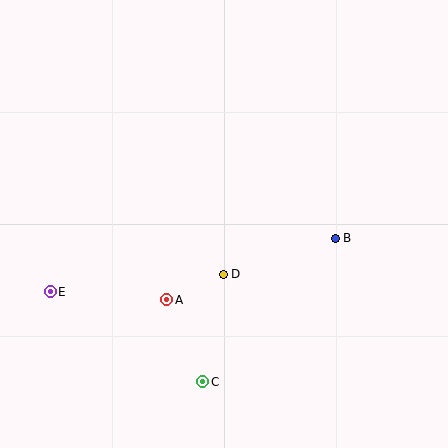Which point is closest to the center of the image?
Point D at (223, 274) is closest to the center.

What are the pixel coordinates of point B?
Point B is at (335, 238).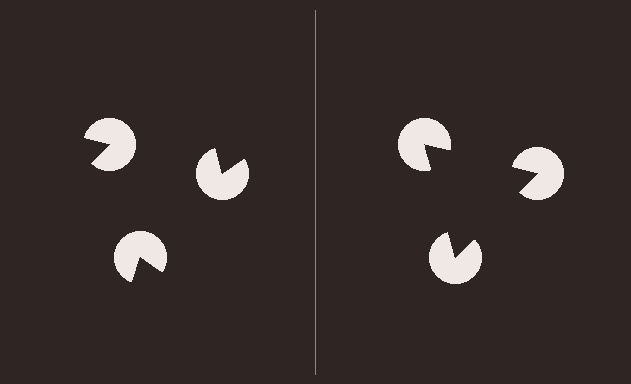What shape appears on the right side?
An illusory triangle.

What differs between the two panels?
The pac-man discs are positioned identically on both sides; only the wedge orientations differ. On the right they align to a triangle; on the left they are misaligned.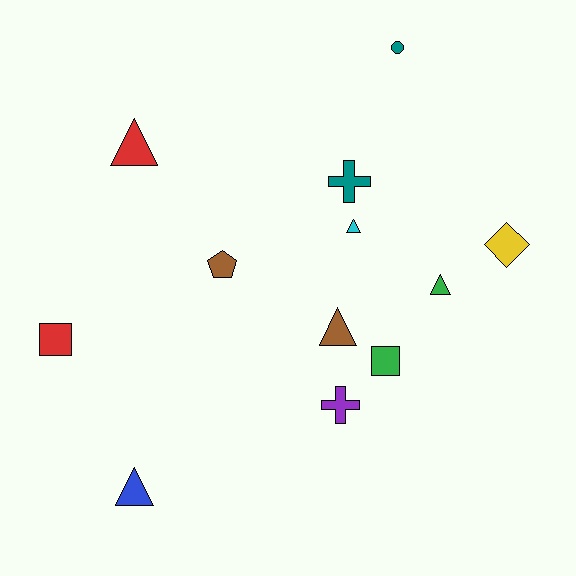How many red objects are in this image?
There are 2 red objects.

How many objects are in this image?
There are 12 objects.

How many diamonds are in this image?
There is 1 diamond.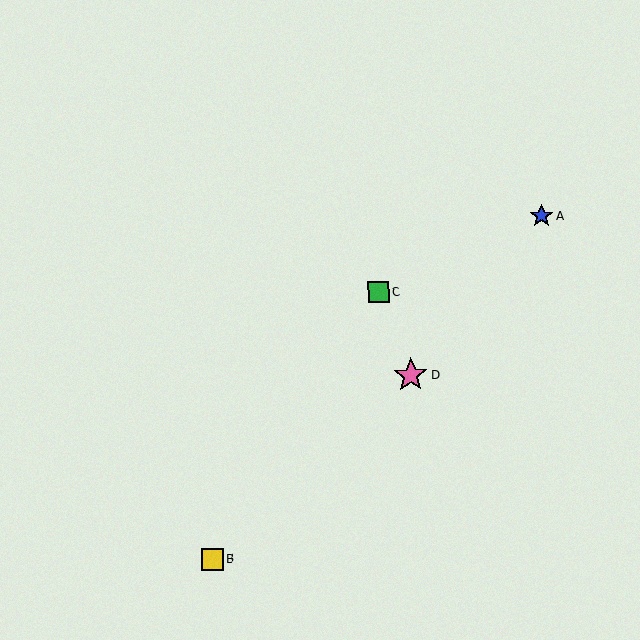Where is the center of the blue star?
The center of the blue star is at (542, 216).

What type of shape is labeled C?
Shape C is a green square.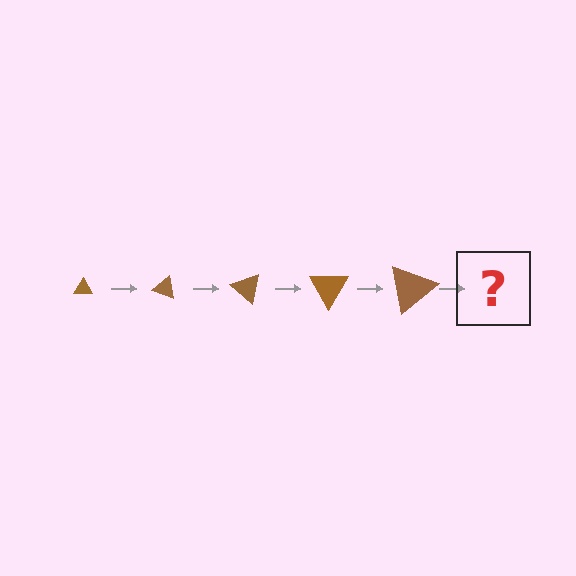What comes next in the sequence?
The next element should be a triangle, larger than the previous one and rotated 100 degrees from the start.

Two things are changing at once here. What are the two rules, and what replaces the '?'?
The two rules are that the triangle grows larger each step and it rotates 20 degrees each step. The '?' should be a triangle, larger than the previous one and rotated 100 degrees from the start.